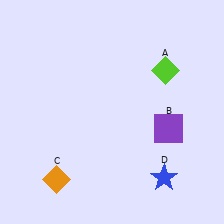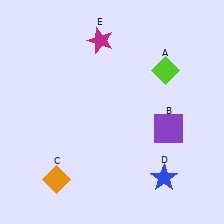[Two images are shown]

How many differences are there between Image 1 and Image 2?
There is 1 difference between the two images.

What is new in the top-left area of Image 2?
A magenta star (E) was added in the top-left area of Image 2.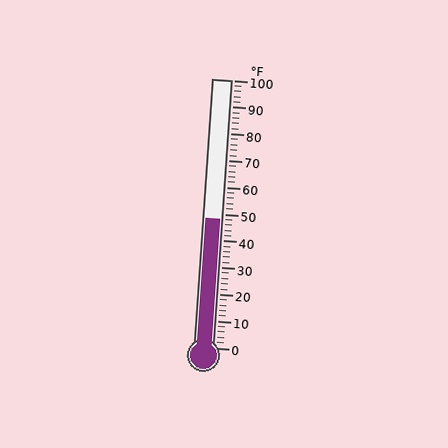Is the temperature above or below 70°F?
The temperature is below 70°F.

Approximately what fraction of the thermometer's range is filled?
The thermometer is filled to approximately 50% of its range.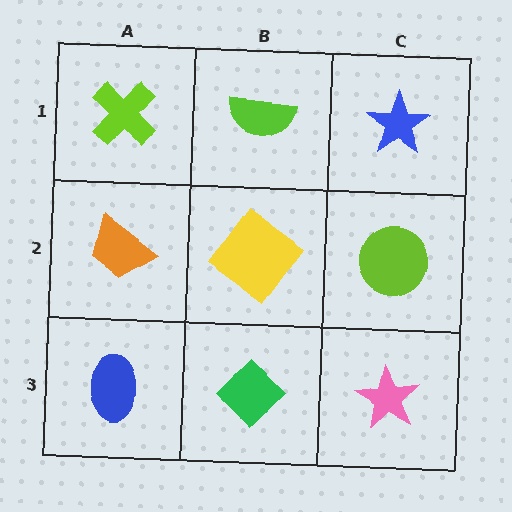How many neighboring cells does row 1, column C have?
2.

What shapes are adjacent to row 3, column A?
An orange trapezoid (row 2, column A), a green diamond (row 3, column B).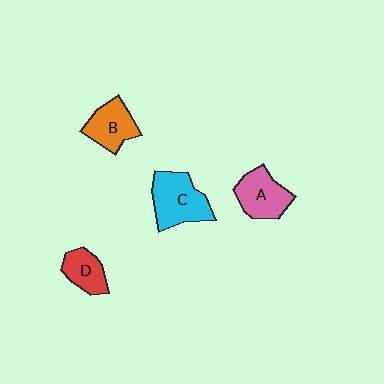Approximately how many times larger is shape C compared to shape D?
Approximately 1.7 times.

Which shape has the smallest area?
Shape D (red).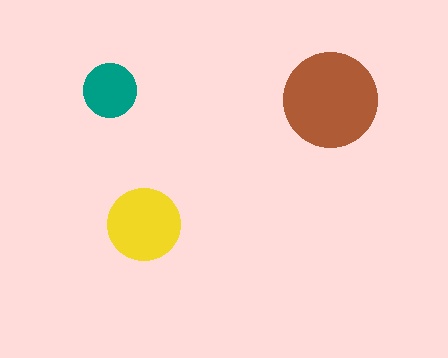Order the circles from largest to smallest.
the brown one, the yellow one, the teal one.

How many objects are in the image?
There are 3 objects in the image.